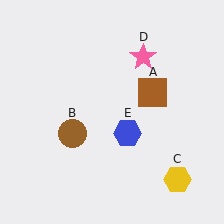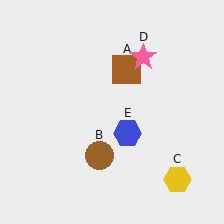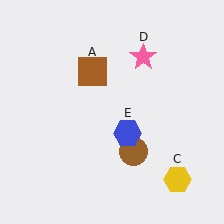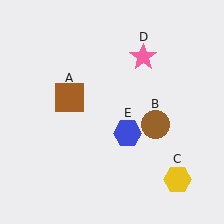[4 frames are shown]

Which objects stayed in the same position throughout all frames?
Yellow hexagon (object C) and pink star (object D) and blue hexagon (object E) remained stationary.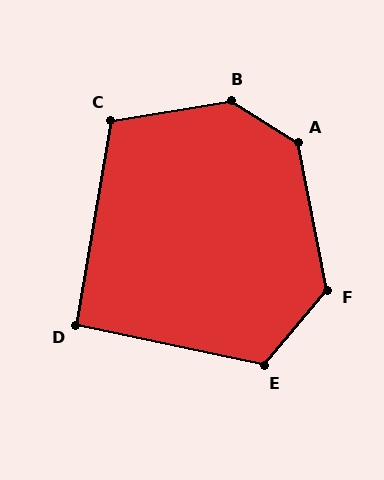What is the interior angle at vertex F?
Approximately 129 degrees (obtuse).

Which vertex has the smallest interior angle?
D, at approximately 92 degrees.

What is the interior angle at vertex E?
Approximately 118 degrees (obtuse).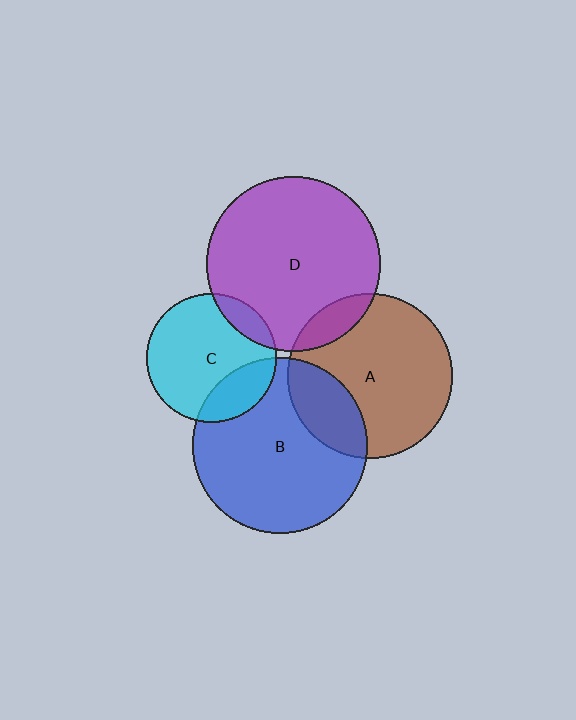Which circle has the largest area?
Circle B (blue).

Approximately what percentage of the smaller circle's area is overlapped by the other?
Approximately 25%.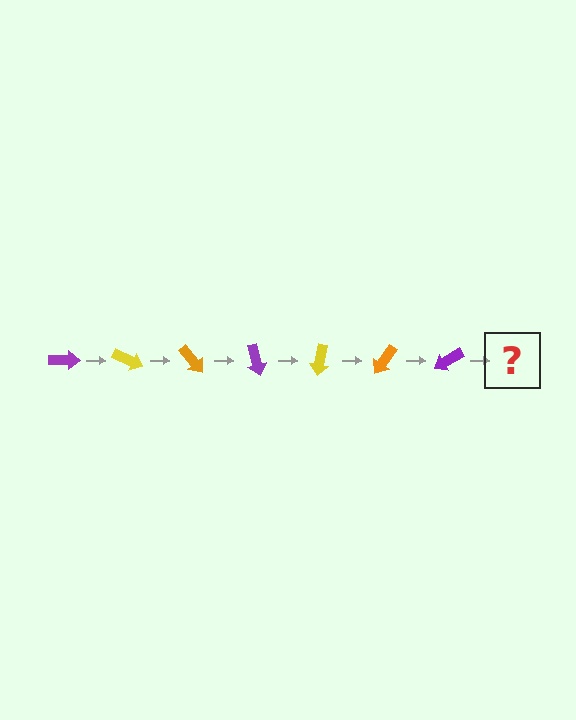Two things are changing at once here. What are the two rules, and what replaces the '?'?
The two rules are that it rotates 25 degrees each step and the color cycles through purple, yellow, and orange. The '?' should be a yellow arrow, rotated 175 degrees from the start.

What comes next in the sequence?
The next element should be a yellow arrow, rotated 175 degrees from the start.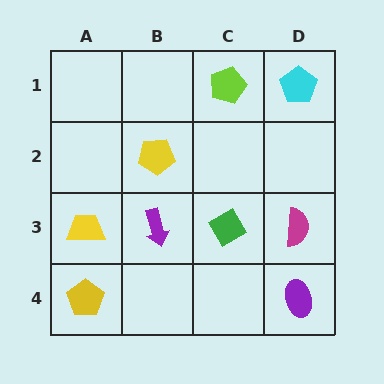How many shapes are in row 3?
4 shapes.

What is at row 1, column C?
A lime pentagon.